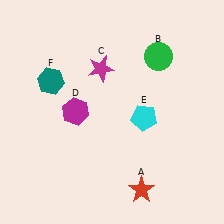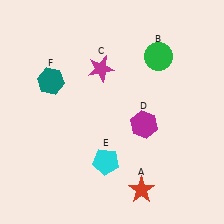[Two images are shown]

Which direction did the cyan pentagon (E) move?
The cyan pentagon (E) moved down.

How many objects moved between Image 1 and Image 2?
2 objects moved between the two images.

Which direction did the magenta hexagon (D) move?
The magenta hexagon (D) moved right.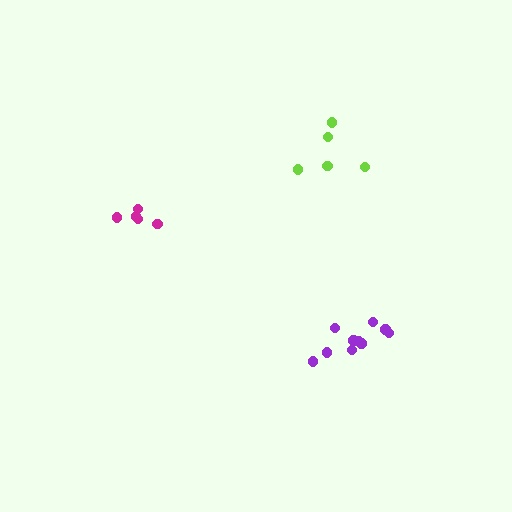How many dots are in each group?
Group 1: 5 dots, Group 2: 10 dots, Group 3: 5 dots (20 total).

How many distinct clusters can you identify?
There are 3 distinct clusters.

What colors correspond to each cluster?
The clusters are colored: magenta, purple, lime.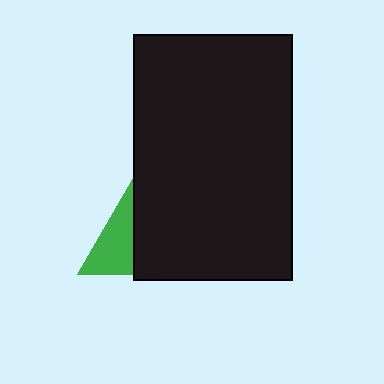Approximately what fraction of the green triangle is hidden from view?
Roughly 59% of the green triangle is hidden behind the black rectangle.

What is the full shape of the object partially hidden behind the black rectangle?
The partially hidden object is a green triangle.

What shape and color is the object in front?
The object in front is a black rectangle.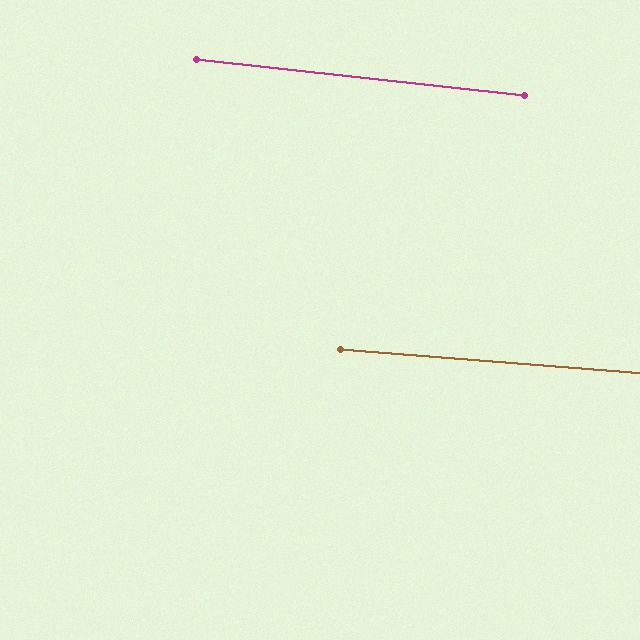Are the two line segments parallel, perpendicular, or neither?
Parallel — their directions differ by only 1.8°.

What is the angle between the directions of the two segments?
Approximately 2 degrees.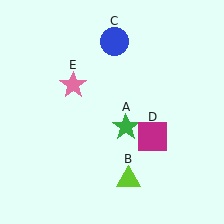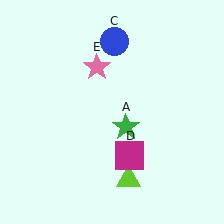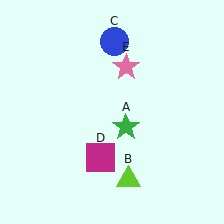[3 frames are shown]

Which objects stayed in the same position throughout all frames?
Green star (object A) and lime triangle (object B) and blue circle (object C) remained stationary.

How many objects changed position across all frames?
2 objects changed position: magenta square (object D), pink star (object E).